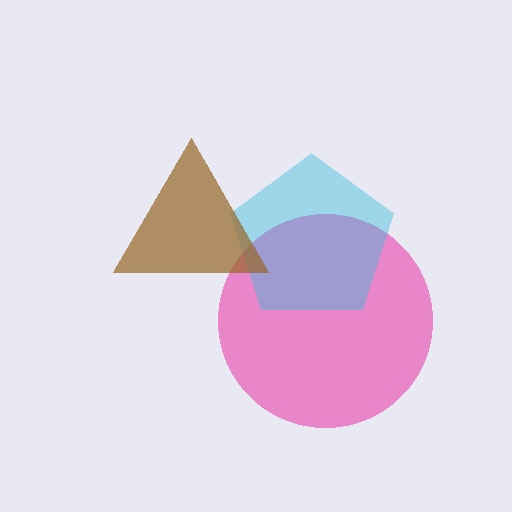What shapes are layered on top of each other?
The layered shapes are: a pink circle, a cyan pentagon, a brown triangle.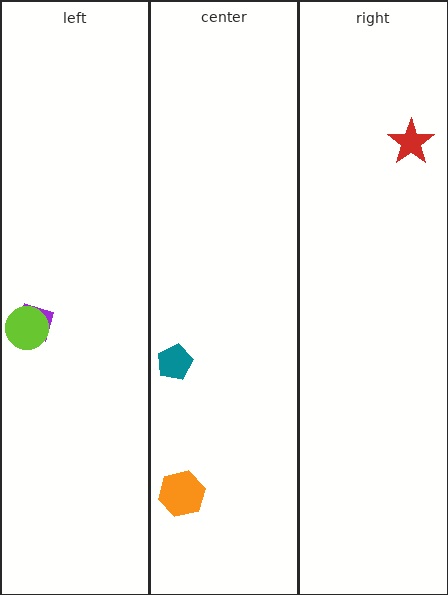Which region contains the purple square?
The left region.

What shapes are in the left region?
The purple square, the lime circle.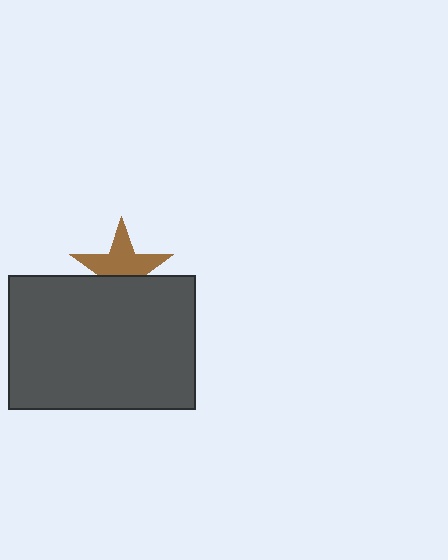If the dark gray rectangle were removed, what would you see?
You would see the complete brown star.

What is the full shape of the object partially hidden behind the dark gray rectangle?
The partially hidden object is a brown star.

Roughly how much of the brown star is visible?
About half of it is visible (roughly 61%).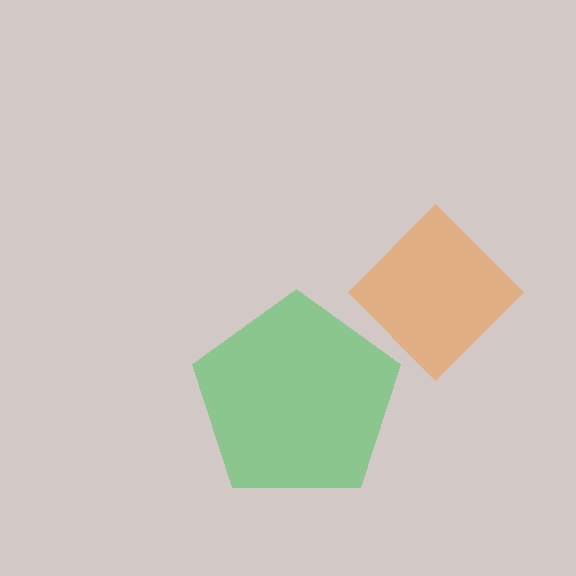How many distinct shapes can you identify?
There are 2 distinct shapes: an orange diamond, a green pentagon.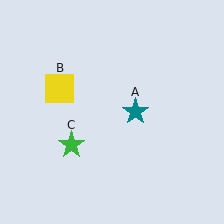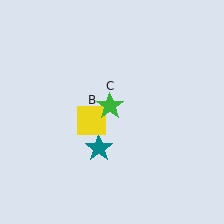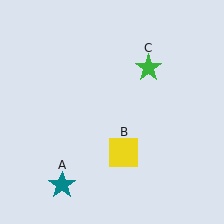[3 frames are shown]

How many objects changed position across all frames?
3 objects changed position: teal star (object A), yellow square (object B), green star (object C).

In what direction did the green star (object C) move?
The green star (object C) moved up and to the right.